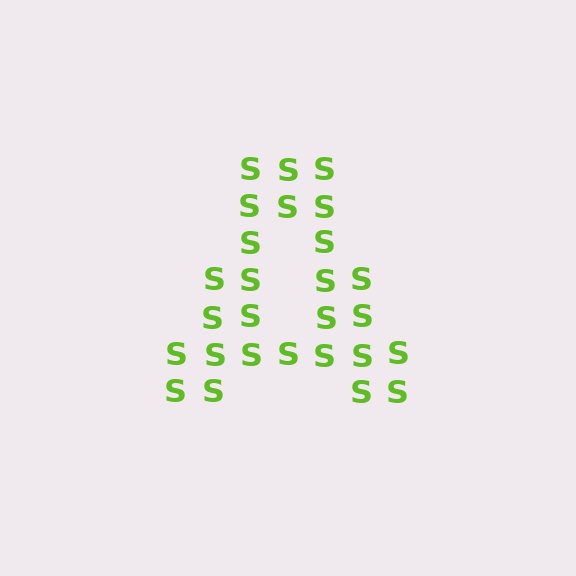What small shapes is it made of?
It is made of small letter S's.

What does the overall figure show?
The overall figure shows the letter A.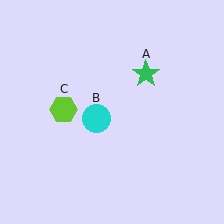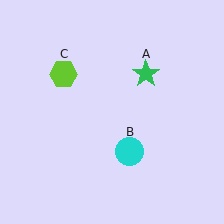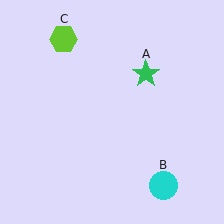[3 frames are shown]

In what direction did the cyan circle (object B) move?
The cyan circle (object B) moved down and to the right.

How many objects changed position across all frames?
2 objects changed position: cyan circle (object B), lime hexagon (object C).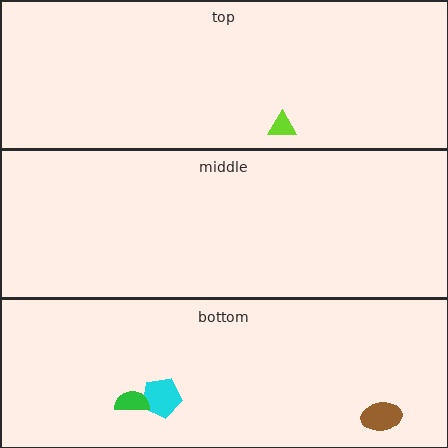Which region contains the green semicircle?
The bottom region.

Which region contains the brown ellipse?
The bottom region.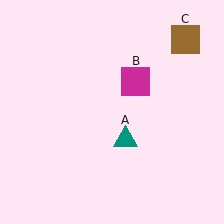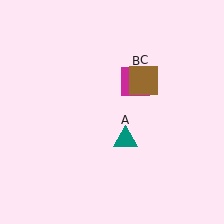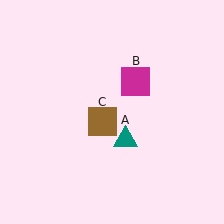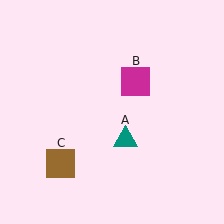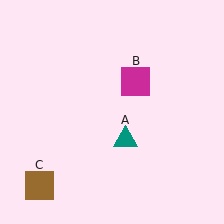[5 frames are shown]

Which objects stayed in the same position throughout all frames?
Teal triangle (object A) and magenta square (object B) remained stationary.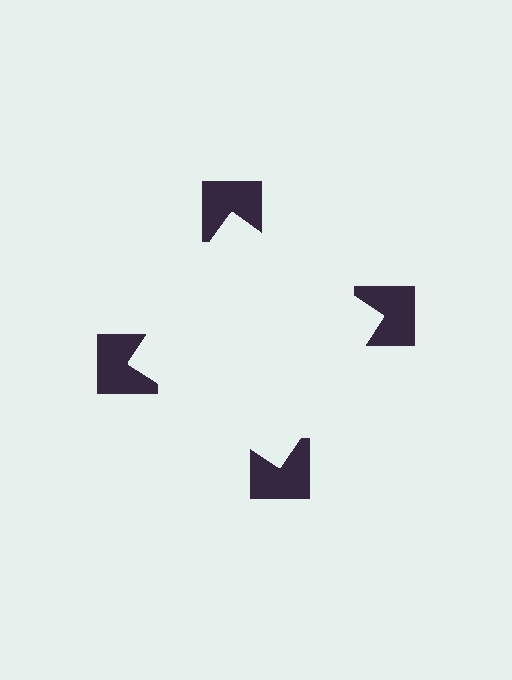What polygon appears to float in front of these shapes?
An illusory square — its edges are inferred from the aligned wedge cuts in the notched squares, not physically drawn.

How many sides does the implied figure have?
4 sides.